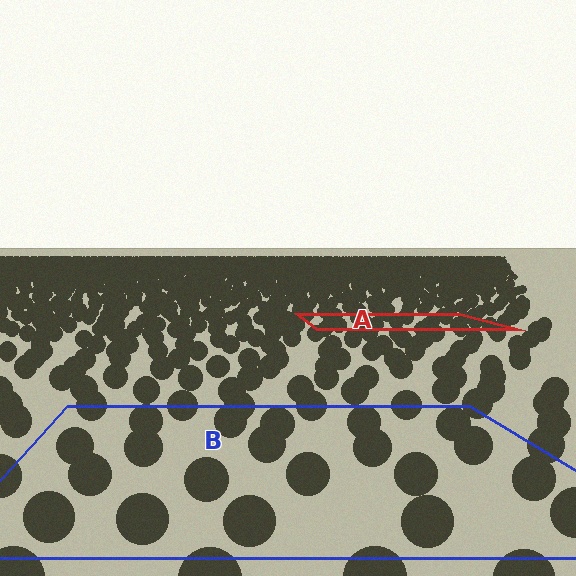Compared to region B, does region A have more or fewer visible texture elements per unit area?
Region A has more texture elements per unit area — they are packed more densely because it is farther away.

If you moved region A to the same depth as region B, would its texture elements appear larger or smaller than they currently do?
They would appear larger. At a closer depth, the same texture elements are projected at a bigger on-screen size.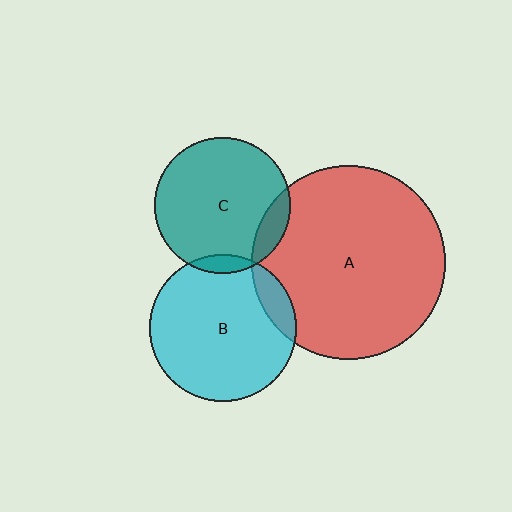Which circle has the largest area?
Circle A (red).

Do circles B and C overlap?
Yes.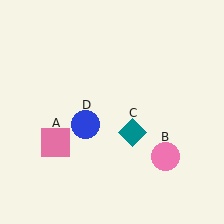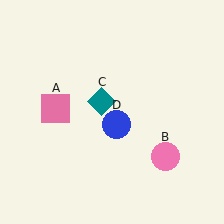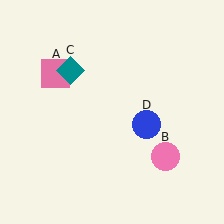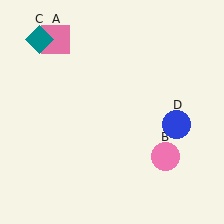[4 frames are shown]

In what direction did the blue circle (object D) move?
The blue circle (object D) moved right.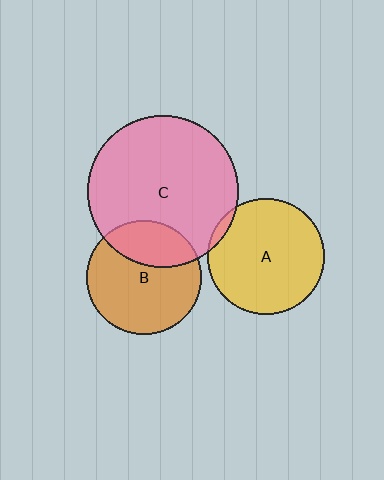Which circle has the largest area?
Circle C (pink).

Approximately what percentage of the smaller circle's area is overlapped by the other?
Approximately 30%.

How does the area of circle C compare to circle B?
Approximately 1.8 times.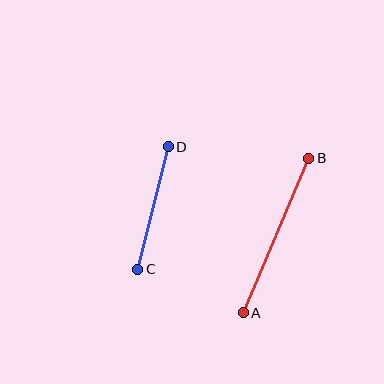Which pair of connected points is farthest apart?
Points A and B are farthest apart.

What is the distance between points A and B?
The distance is approximately 168 pixels.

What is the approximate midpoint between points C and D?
The midpoint is at approximately (153, 208) pixels.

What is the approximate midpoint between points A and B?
The midpoint is at approximately (276, 235) pixels.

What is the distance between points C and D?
The distance is approximately 126 pixels.